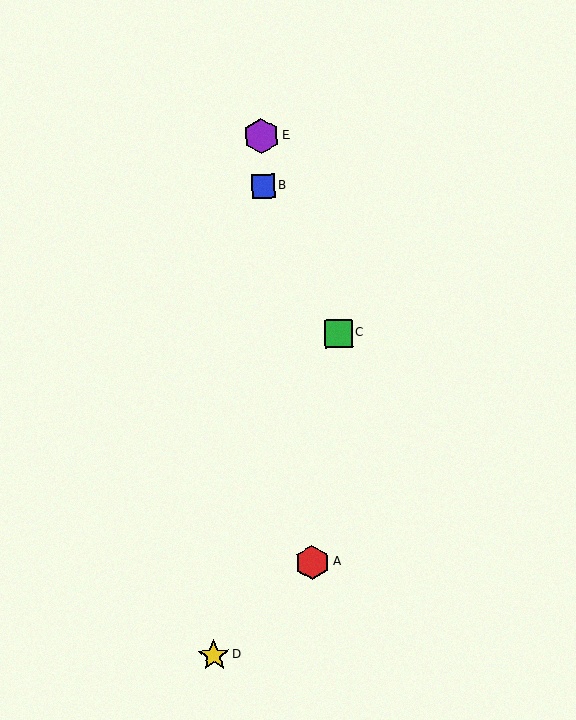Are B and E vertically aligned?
Yes, both are at x≈263.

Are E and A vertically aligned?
No, E is at x≈261 and A is at x≈312.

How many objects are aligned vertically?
2 objects (B, E) are aligned vertically.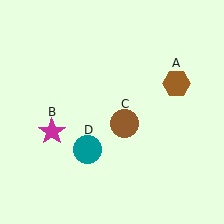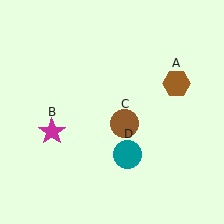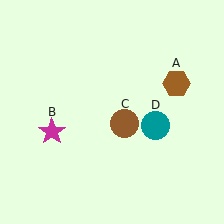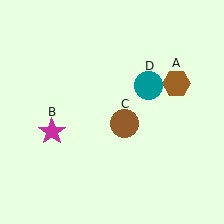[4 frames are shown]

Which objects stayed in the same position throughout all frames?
Brown hexagon (object A) and magenta star (object B) and brown circle (object C) remained stationary.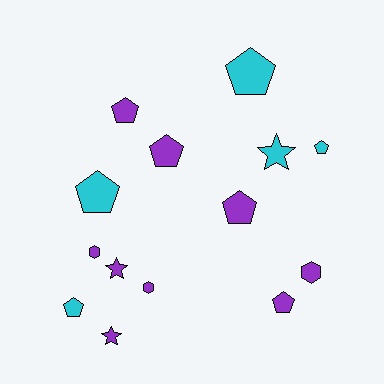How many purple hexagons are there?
There are 3 purple hexagons.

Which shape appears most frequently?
Pentagon, with 8 objects.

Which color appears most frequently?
Purple, with 9 objects.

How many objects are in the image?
There are 14 objects.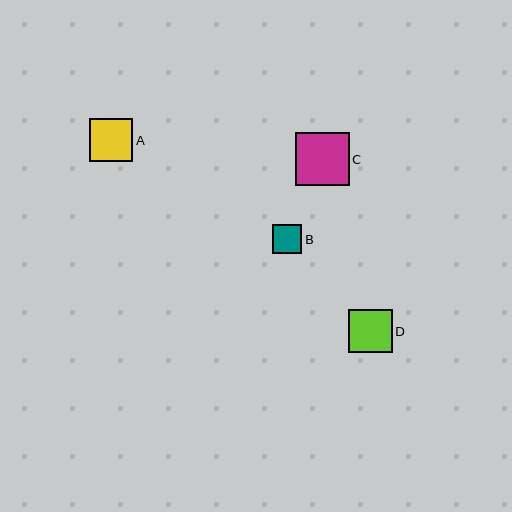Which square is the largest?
Square C is the largest with a size of approximately 53 pixels.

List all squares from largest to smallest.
From largest to smallest: C, D, A, B.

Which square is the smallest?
Square B is the smallest with a size of approximately 29 pixels.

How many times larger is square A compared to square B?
Square A is approximately 1.5 times the size of square B.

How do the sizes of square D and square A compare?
Square D and square A are approximately the same size.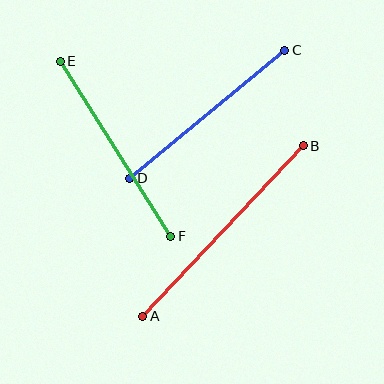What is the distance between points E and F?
The distance is approximately 207 pixels.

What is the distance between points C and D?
The distance is approximately 201 pixels.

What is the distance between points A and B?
The distance is approximately 234 pixels.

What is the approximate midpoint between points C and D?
The midpoint is at approximately (207, 114) pixels.